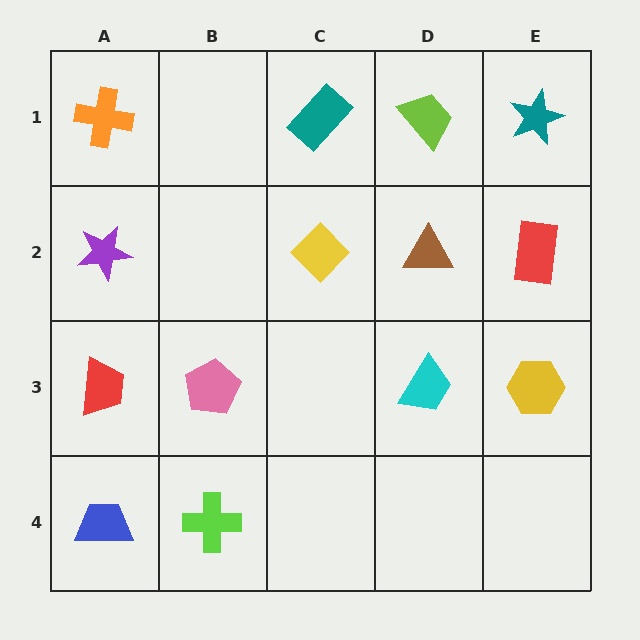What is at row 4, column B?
A lime cross.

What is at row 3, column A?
A red trapezoid.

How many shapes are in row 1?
4 shapes.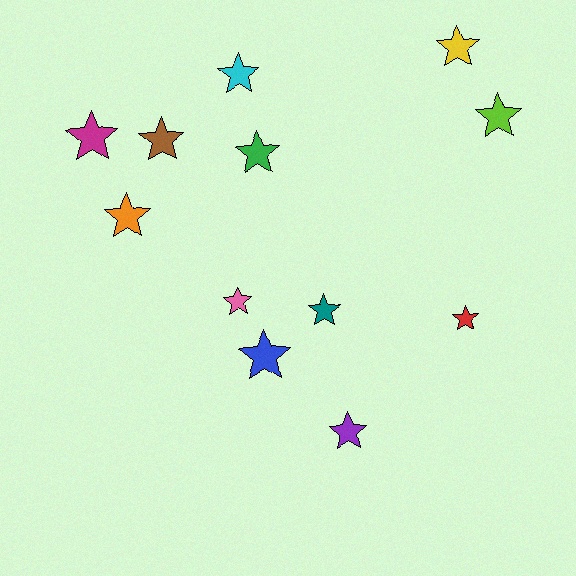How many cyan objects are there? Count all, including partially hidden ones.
There is 1 cyan object.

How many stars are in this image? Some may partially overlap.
There are 12 stars.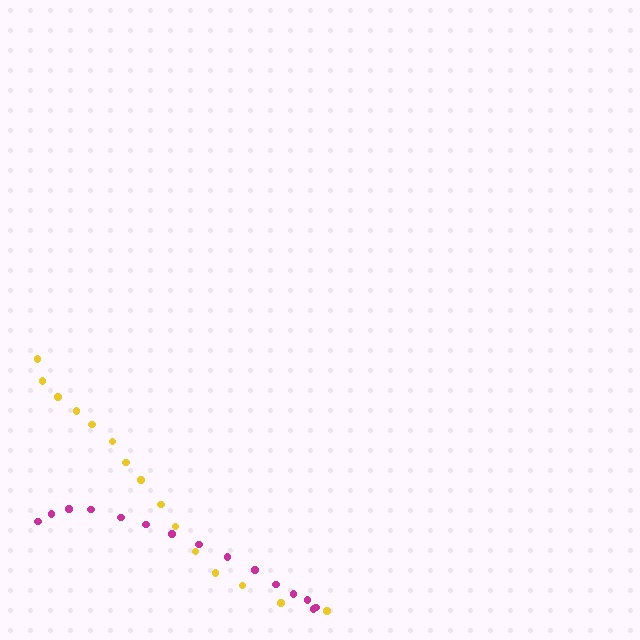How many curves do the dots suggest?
There are 2 distinct paths.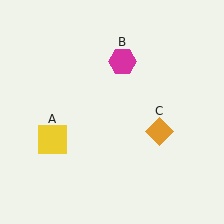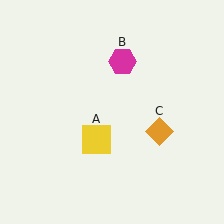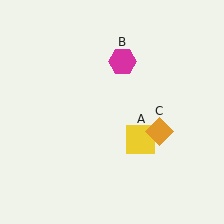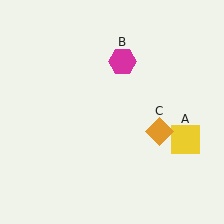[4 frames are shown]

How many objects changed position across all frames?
1 object changed position: yellow square (object A).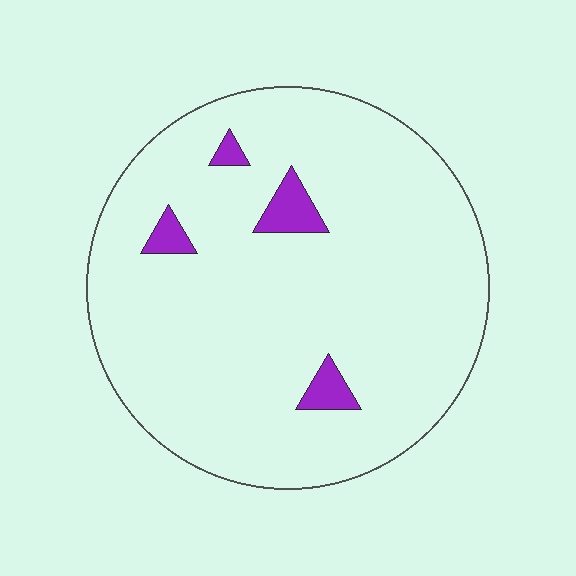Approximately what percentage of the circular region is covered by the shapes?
Approximately 5%.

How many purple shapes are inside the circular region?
4.